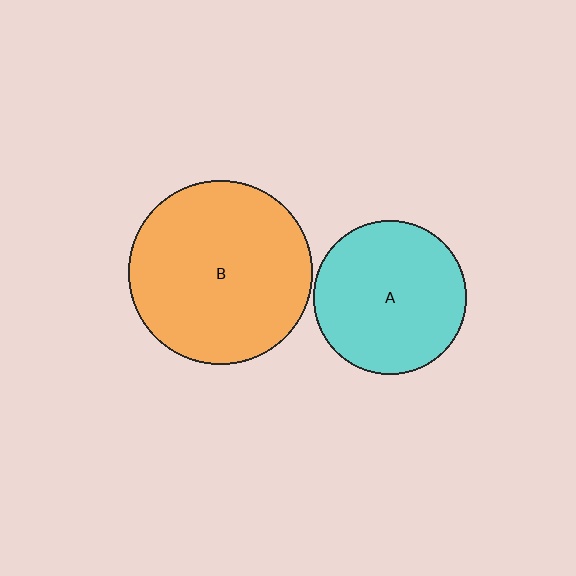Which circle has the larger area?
Circle B (orange).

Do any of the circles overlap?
No, none of the circles overlap.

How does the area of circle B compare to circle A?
Approximately 1.4 times.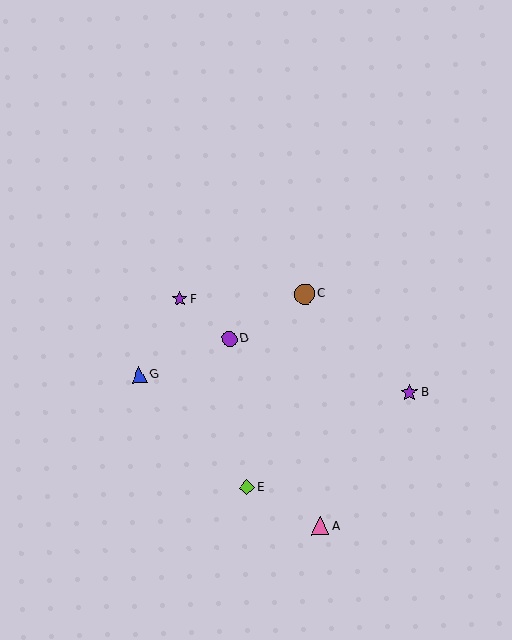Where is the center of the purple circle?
The center of the purple circle is at (229, 339).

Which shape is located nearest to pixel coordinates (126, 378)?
The blue triangle (labeled G) at (139, 375) is nearest to that location.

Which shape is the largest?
The brown circle (labeled C) is the largest.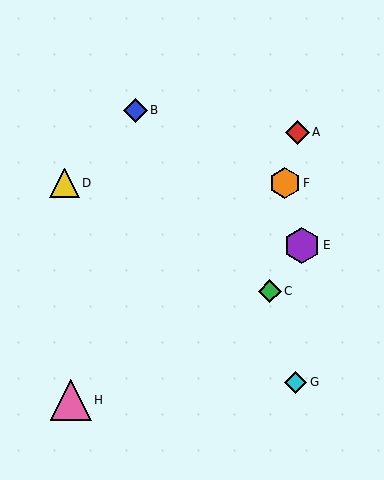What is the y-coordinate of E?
Object E is at y≈246.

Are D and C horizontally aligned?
No, D is at y≈183 and C is at y≈291.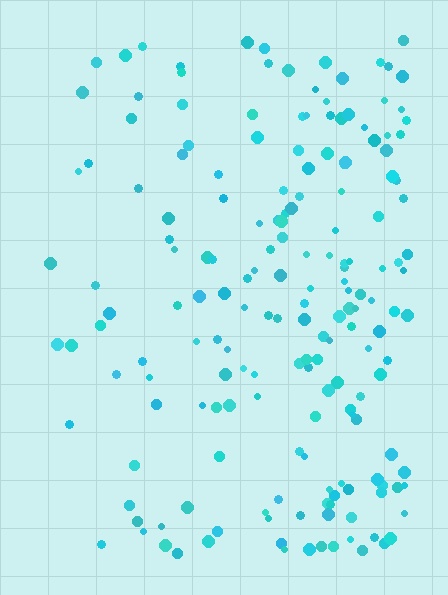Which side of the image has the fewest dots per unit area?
The left.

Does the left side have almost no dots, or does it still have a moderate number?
Still a moderate number, just noticeably fewer than the right.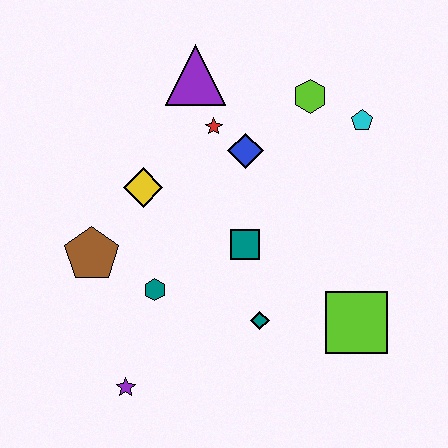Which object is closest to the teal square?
The teal diamond is closest to the teal square.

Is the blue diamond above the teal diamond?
Yes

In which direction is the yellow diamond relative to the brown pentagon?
The yellow diamond is above the brown pentagon.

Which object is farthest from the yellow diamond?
The lime square is farthest from the yellow diamond.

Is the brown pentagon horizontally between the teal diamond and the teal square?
No